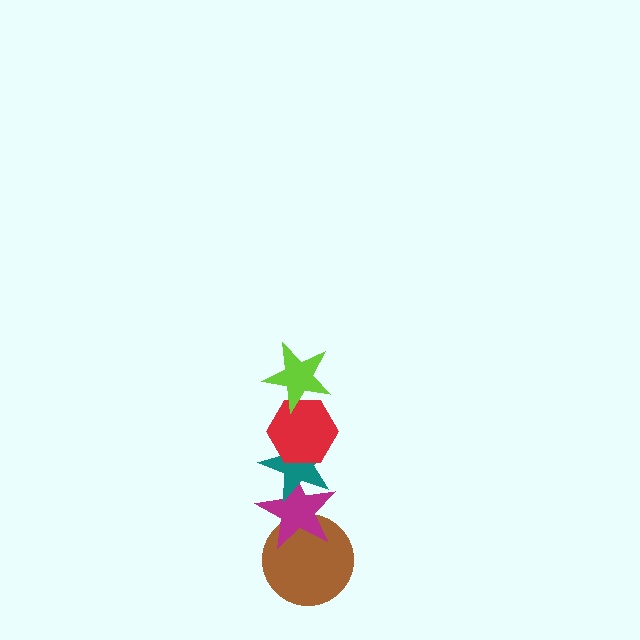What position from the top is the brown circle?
The brown circle is 5th from the top.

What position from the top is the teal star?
The teal star is 3rd from the top.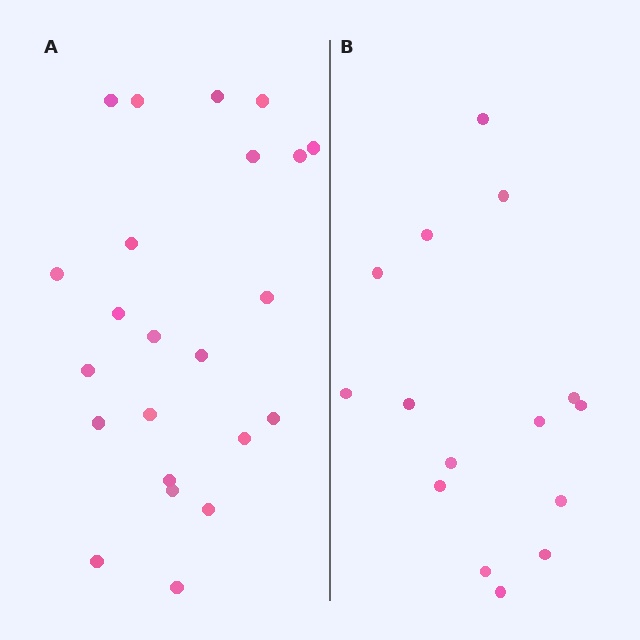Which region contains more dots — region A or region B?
Region A (the left region) has more dots.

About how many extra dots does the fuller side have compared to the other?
Region A has roughly 8 or so more dots than region B.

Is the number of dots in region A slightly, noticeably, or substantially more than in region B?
Region A has substantially more. The ratio is roughly 1.5 to 1.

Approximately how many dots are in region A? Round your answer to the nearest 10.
About 20 dots. (The exact count is 23, which rounds to 20.)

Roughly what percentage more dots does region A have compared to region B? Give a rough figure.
About 55% more.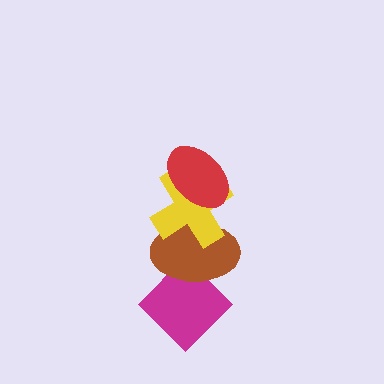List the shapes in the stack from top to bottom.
From top to bottom: the red ellipse, the yellow cross, the brown ellipse, the magenta diamond.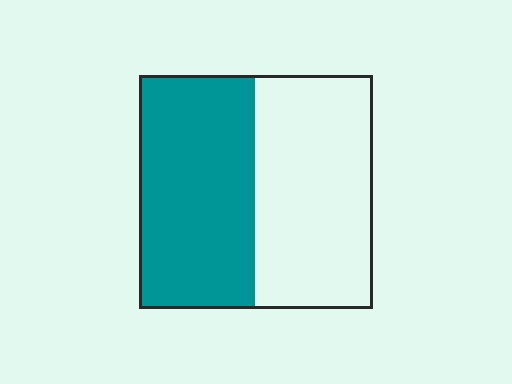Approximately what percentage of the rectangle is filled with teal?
Approximately 50%.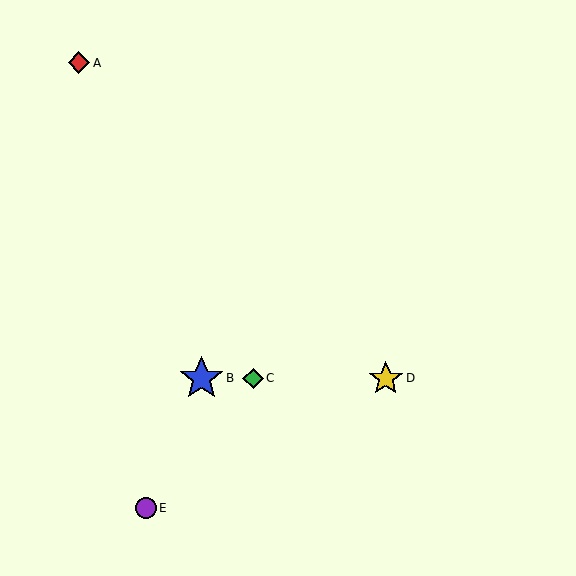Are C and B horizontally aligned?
Yes, both are at y≈378.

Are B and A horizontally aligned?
No, B is at y≈378 and A is at y≈63.